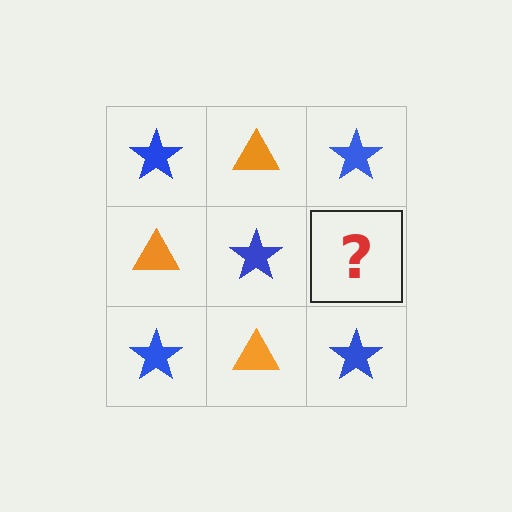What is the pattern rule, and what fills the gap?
The rule is that it alternates blue star and orange triangle in a checkerboard pattern. The gap should be filled with an orange triangle.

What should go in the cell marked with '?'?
The missing cell should contain an orange triangle.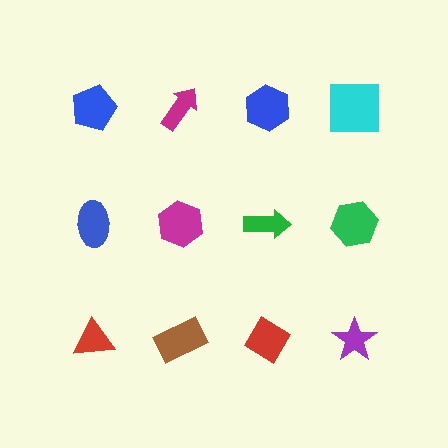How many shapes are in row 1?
4 shapes.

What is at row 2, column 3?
A green arrow.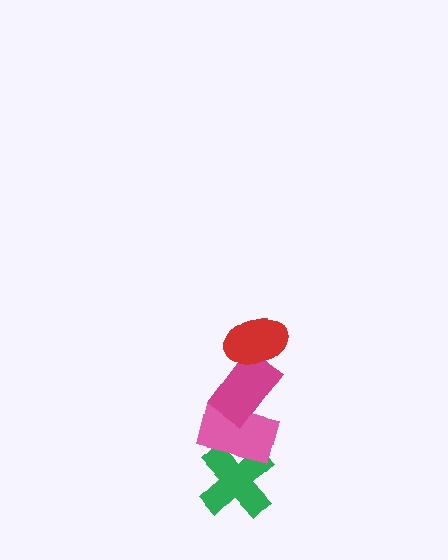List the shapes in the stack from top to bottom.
From top to bottom: the red ellipse, the magenta rectangle, the pink rectangle, the green cross.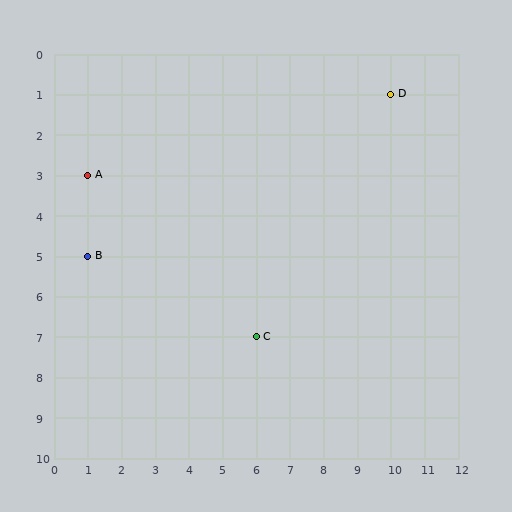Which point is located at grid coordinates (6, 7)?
Point C is at (6, 7).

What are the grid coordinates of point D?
Point D is at grid coordinates (10, 1).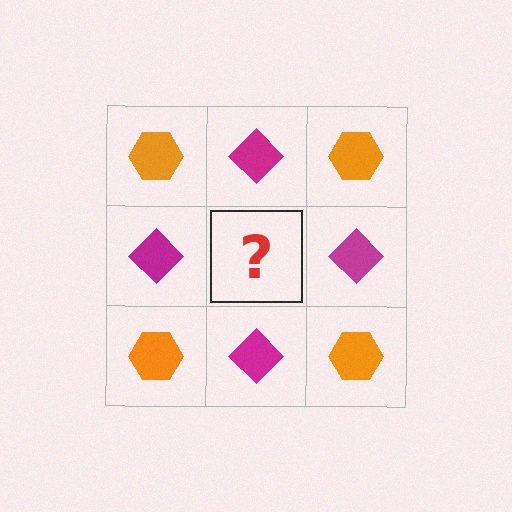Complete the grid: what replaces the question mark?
The question mark should be replaced with an orange hexagon.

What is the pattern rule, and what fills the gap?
The rule is that it alternates orange hexagon and magenta diamond in a checkerboard pattern. The gap should be filled with an orange hexagon.